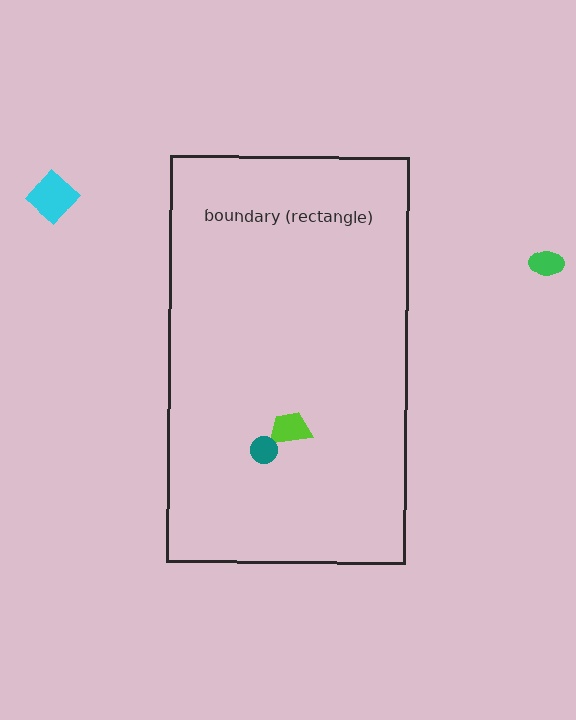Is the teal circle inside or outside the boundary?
Inside.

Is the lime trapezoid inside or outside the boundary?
Inside.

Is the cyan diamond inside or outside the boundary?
Outside.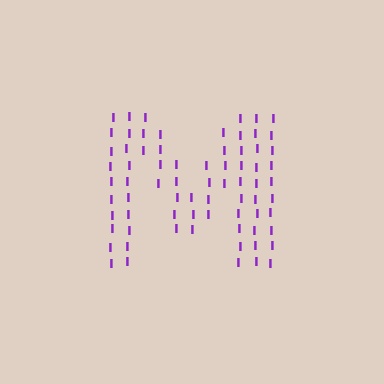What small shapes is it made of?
It is made of small letter I's.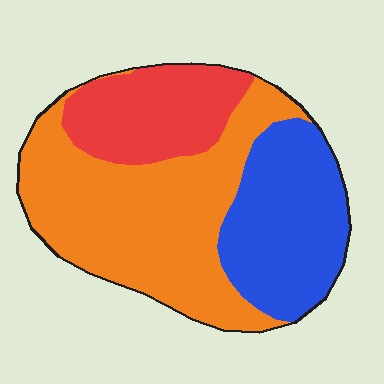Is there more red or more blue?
Blue.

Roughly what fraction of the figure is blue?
Blue takes up between a sixth and a third of the figure.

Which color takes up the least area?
Red, at roughly 20%.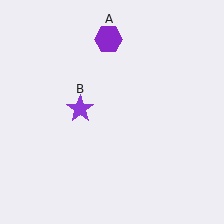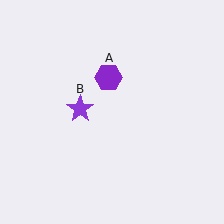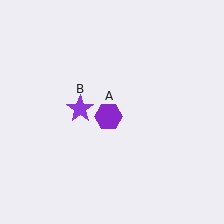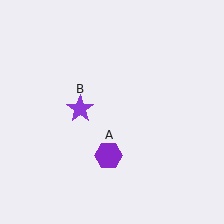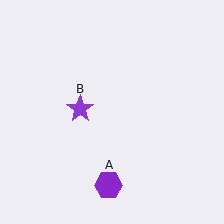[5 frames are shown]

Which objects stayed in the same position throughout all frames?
Purple star (object B) remained stationary.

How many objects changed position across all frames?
1 object changed position: purple hexagon (object A).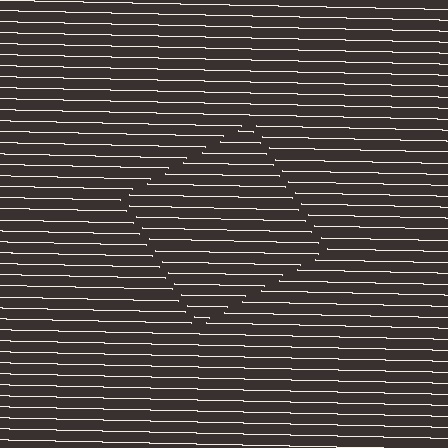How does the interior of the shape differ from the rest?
The interior of the shape contains the same grating, shifted by half a period — the contour is defined by the phase discontinuity where line-ends from the inner and outer gratings abut.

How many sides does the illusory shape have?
4 sides — the line-ends trace a square.